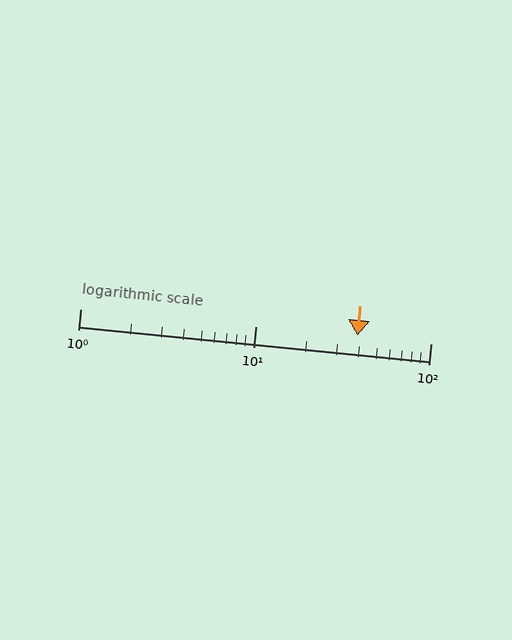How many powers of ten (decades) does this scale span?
The scale spans 2 decades, from 1 to 100.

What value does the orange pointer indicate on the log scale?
The pointer indicates approximately 38.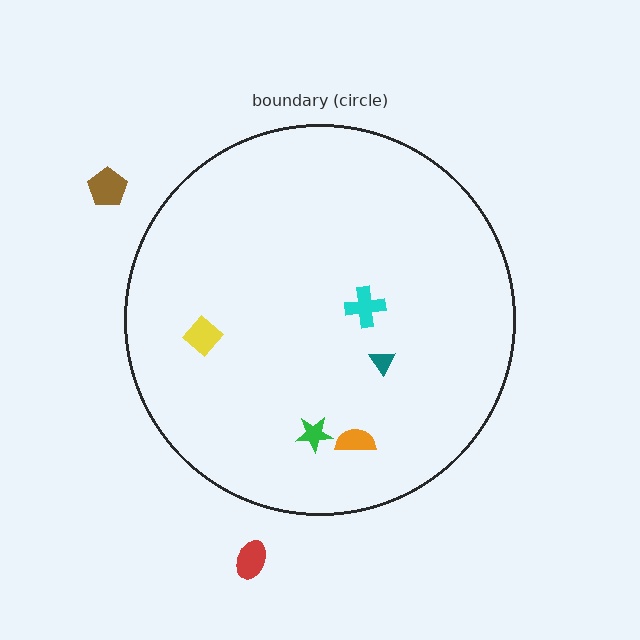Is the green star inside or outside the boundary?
Inside.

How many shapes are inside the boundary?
5 inside, 2 outside.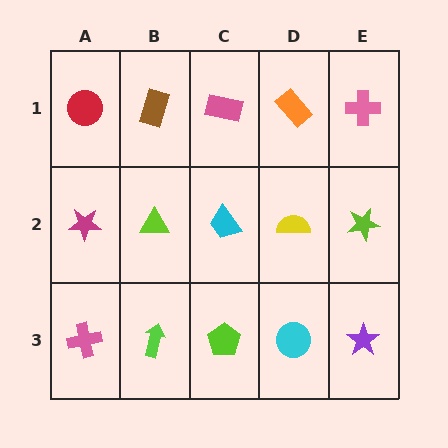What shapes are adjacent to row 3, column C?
A cyan trapezoid (row 2, column C), a lime arrow (row 3, column B), a cyan circle (row 3, column D).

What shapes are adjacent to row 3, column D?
A yellow semicircle (row 2, column D), a lime pentagon (row 3, column C), a purple star (row 3, column E).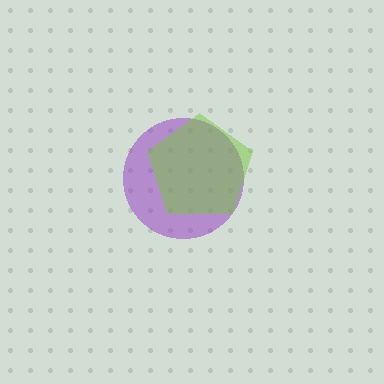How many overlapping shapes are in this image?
There are 2 overlapping shapes in the image.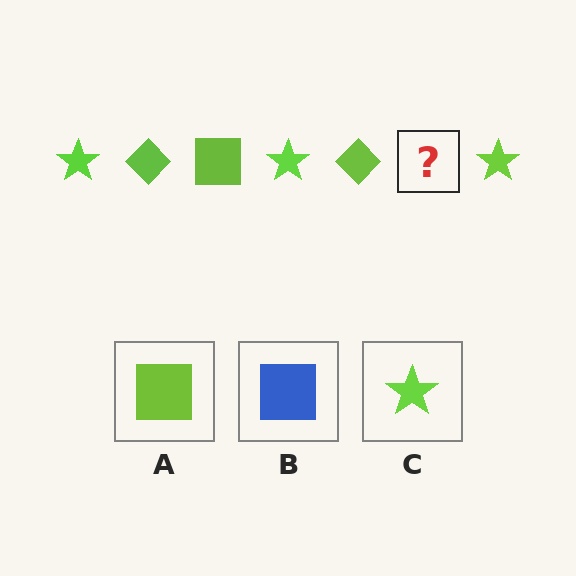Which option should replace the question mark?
Option A.